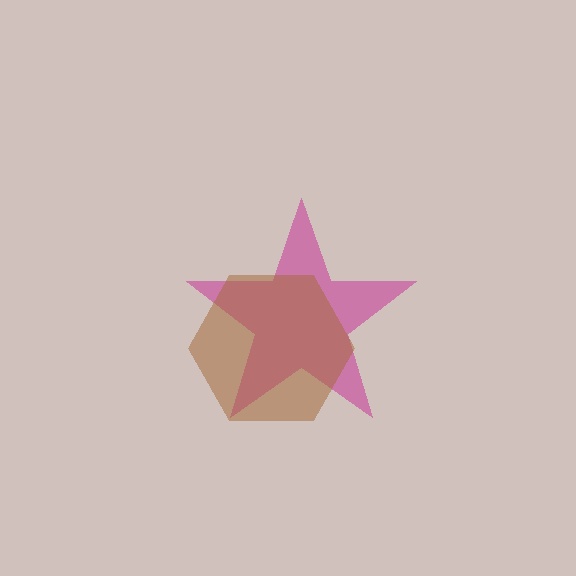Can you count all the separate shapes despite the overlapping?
Yes, there are 2 separate shapes.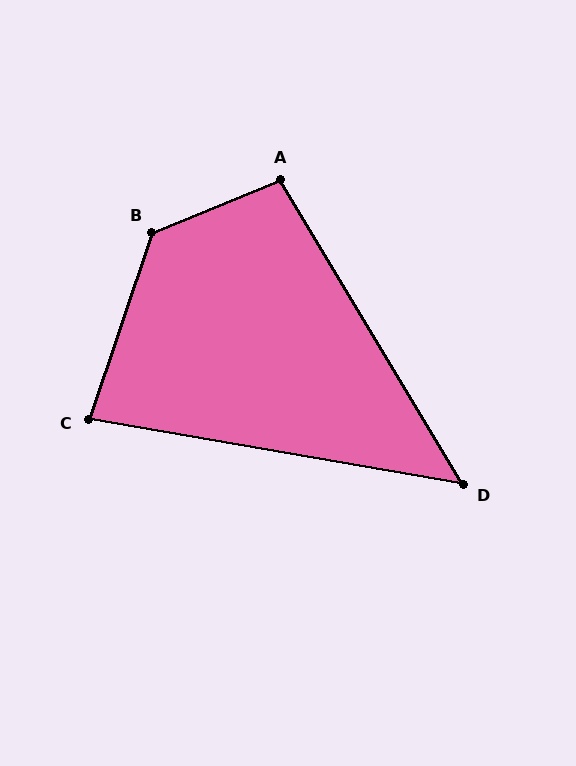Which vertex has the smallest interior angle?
D, at approximately 49 degrees.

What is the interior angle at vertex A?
Approximately 99 degrees (obtuse).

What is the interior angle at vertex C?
Approximately 81 degrees (acute).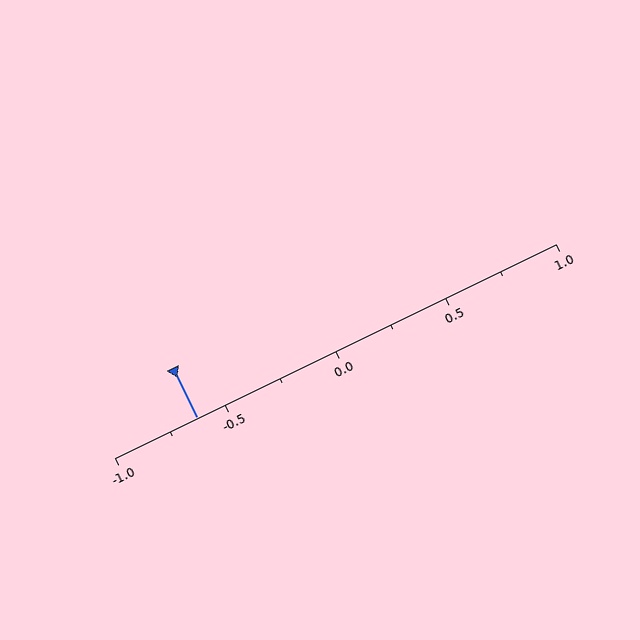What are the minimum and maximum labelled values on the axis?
The axis runs from -1.0 to 1.0.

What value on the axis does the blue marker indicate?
The marker indicates approximately -0.62.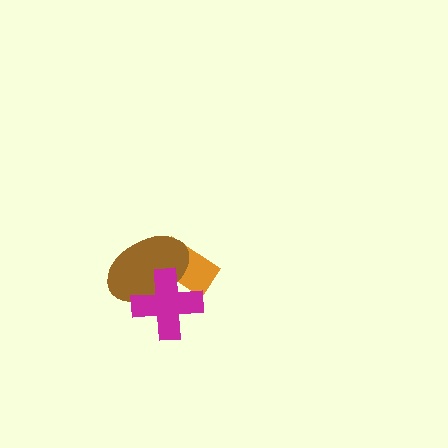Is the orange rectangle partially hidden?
Yes, it is partially covered by another shape.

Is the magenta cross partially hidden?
No, no other shape covers it.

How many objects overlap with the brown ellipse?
2 objects overlap with the brown ellipse.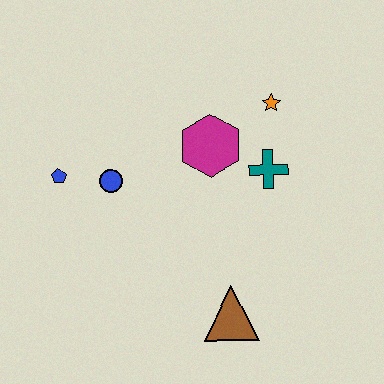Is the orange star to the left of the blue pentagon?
No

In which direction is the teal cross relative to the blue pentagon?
The teal cross is to the right of the blue pentagon.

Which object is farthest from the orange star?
The blue pentagon is farthest from the orange star.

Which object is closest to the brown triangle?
The teal cross is closest to the brown triangle.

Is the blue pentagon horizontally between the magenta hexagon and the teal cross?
No